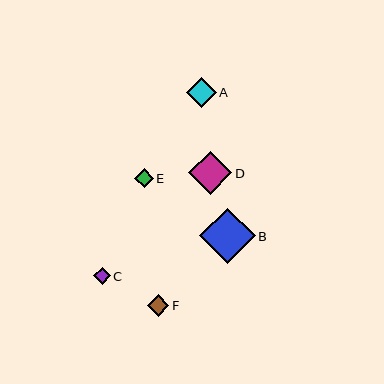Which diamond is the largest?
Diamond B is the largest with a size of approximately 56 pixels.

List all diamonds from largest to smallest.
From largest to smallest: B, D, A, F, E, C.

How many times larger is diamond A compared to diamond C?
Diamond A is approximately 1.8 times the size of diamond C.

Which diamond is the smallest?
Diamond C is the smallest with a size of approximately 17 pixels.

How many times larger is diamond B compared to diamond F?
Diamond B is approximately 2.6 times the size of diamond F.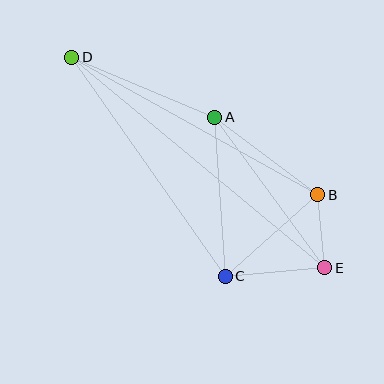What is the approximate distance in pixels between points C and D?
The distance between C and D is approximately 268 pixels.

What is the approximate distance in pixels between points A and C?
The distance between A and C is approximately 160 pixels.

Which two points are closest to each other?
Points B and E are closest to each other.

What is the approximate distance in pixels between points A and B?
The distance between A and B is approximately 129 pixels.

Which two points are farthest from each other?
Points D and E are farthest from each other.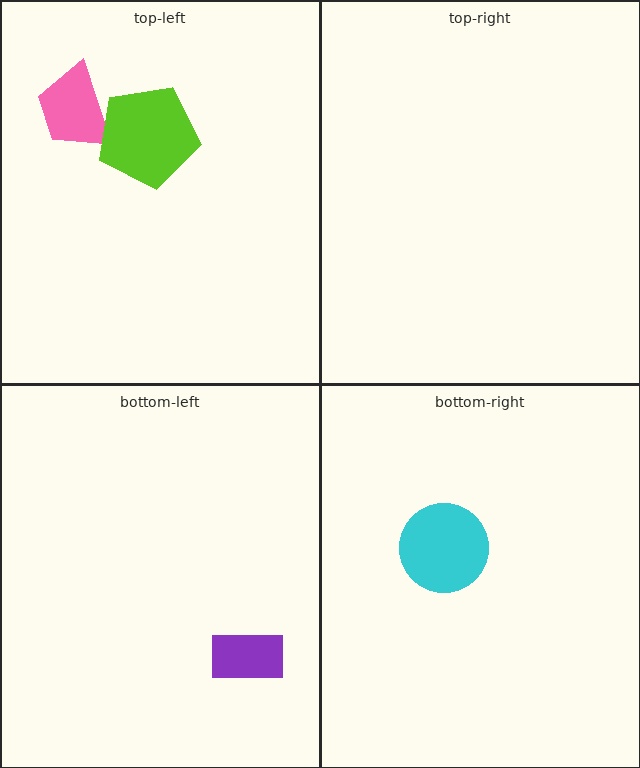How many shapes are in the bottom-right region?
1.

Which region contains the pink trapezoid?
The top-left region.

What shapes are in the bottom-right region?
The cyan circle.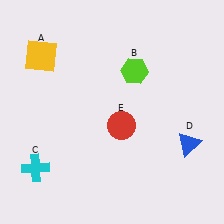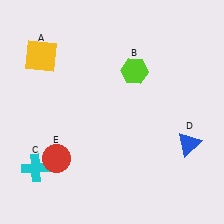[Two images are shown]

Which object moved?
The red circle (E) moved left.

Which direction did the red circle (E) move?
The red circle (E) moved left.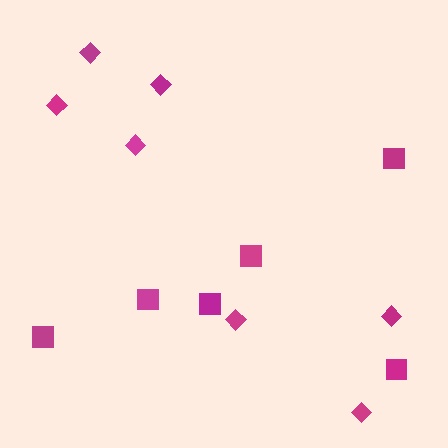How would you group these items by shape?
There are 2 groups: one group of squares (6) and one group of diamonds (7).